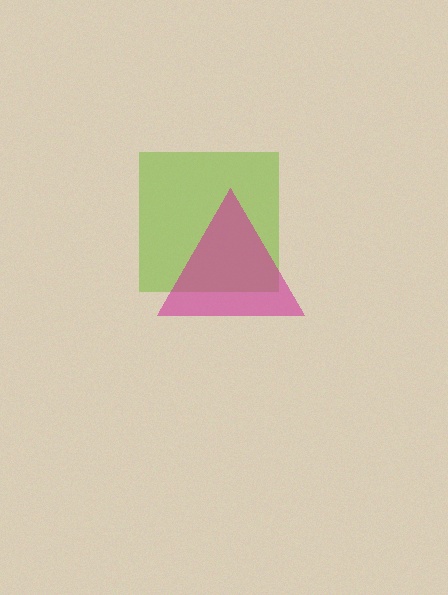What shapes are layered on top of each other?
The layered shapes are: a lime square, a magenta triangle.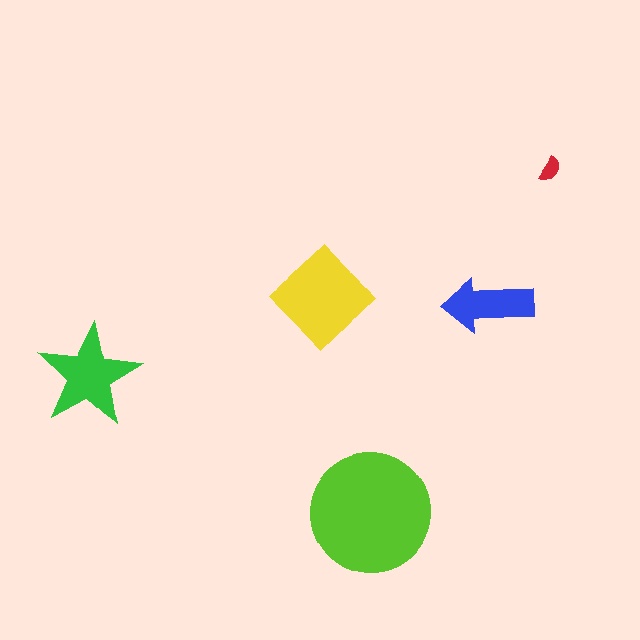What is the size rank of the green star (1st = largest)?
3rd.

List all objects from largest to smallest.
The lime circle, the yellow diamond, the green star, the blue arrow, the red semicircle.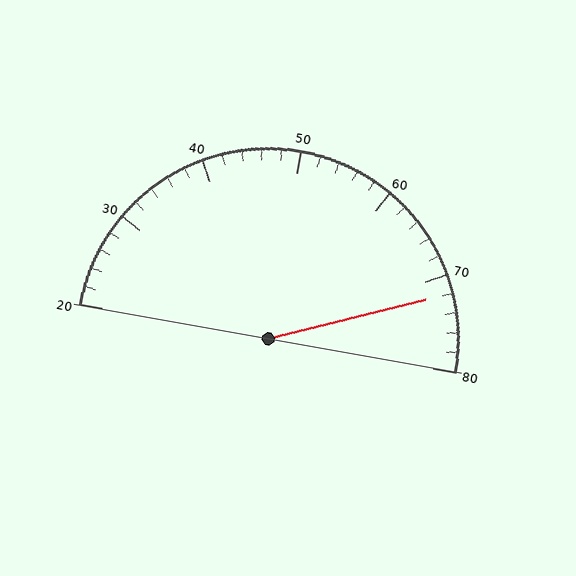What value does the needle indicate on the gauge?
The needle indicates approximately 72.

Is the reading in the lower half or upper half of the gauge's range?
The reading is in the upper half of the range (20 to 80).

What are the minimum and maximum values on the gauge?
The gauge ranges from 20 to 80.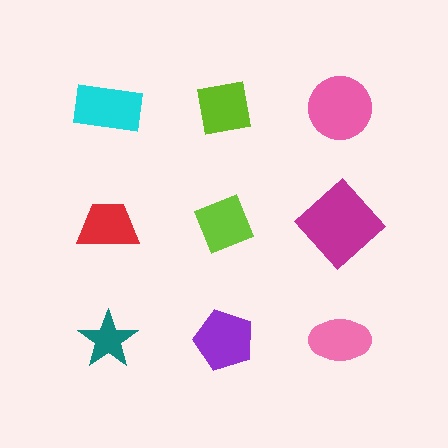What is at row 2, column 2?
A lime diamond.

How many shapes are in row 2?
3 shapes.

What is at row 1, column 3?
A pink circle.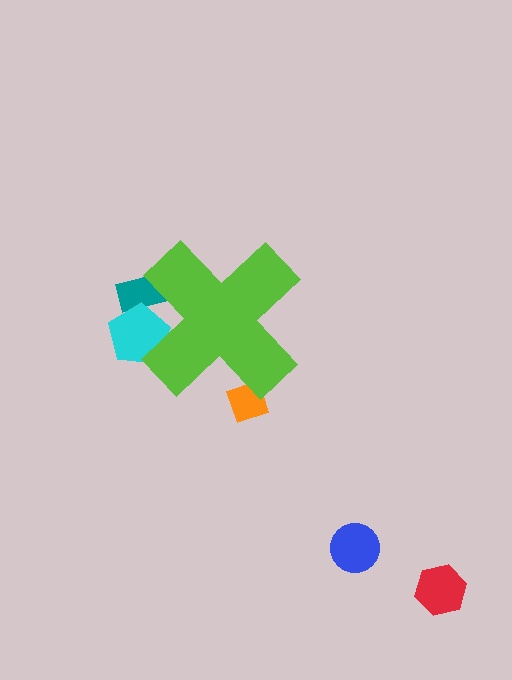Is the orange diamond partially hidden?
Yes, the orange diamond is partially hidden behind the lime cross.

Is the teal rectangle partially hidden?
Yes, the teal rectangle is partially hidden behind the lime cross.